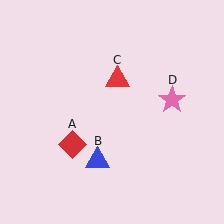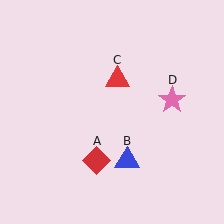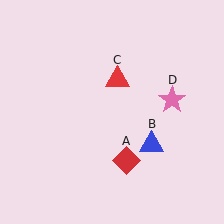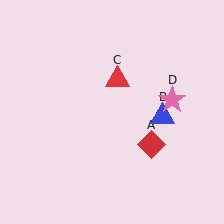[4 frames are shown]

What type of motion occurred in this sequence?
The red diamond (object A), blue triangle (object B) rotated counterclockwise around the center of the scene.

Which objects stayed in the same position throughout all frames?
Red triangle (object C) and pink star (object D) remained stationary.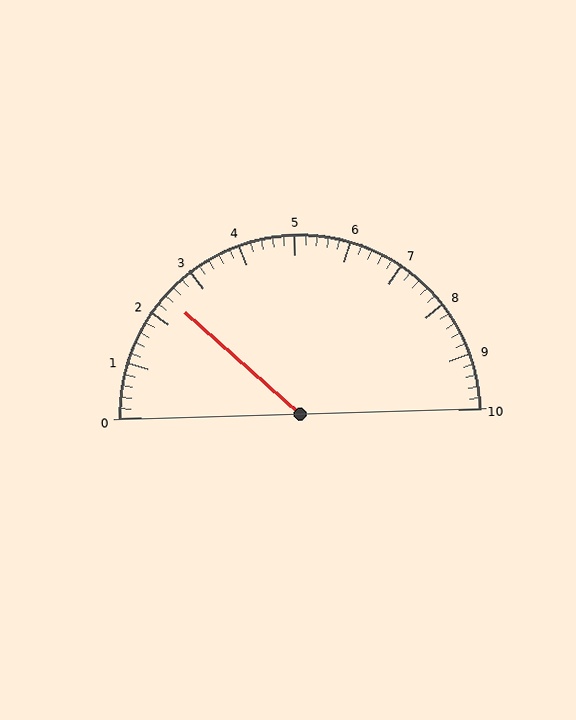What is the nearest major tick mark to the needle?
The nearest major tick mark is 2.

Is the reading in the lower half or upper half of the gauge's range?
The reading is in the lower half of the range (0 to 10).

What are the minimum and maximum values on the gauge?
The gauge ranges from 0 to 10.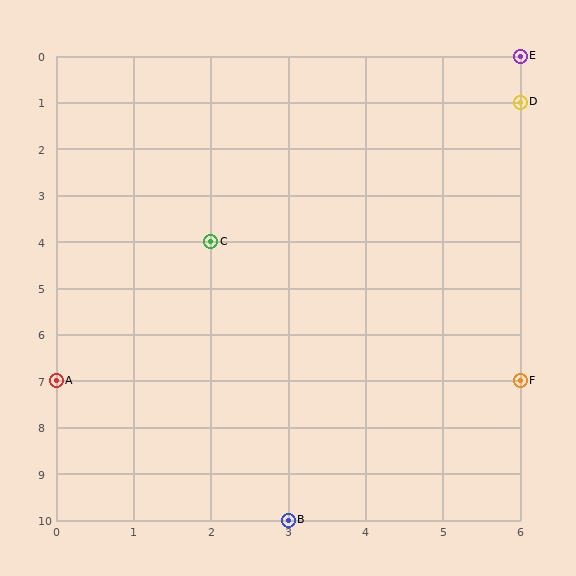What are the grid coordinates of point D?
Point D is at grid coordinates (6, 1).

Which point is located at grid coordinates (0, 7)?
Point A is at (0, 7).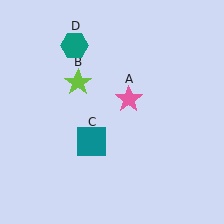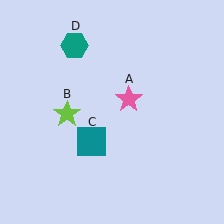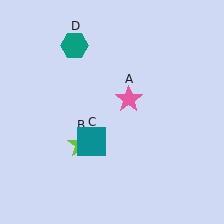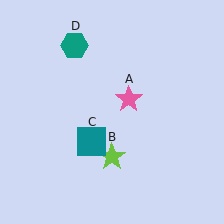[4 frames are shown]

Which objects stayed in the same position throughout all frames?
Pink star (object A) and teal square (object C) and teal hexagon (object D) remained stationary.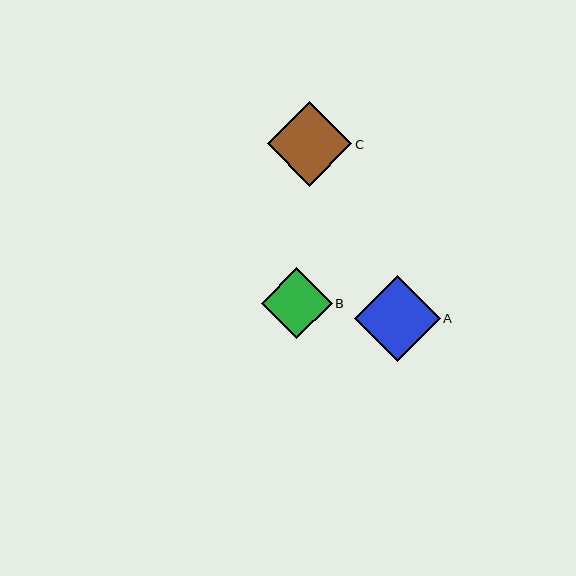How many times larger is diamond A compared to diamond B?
Diamond A is approximately 1.2 times the size of diamond B.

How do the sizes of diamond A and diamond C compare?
Diamond A and diamond C are approximately the same size.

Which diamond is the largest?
Diamond A is the largest with a size of approximately 86 pixels.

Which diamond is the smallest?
Diamond B is the smallest with a size of approximately 71 pixels.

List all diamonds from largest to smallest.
From largest to smallest: A, C, B.